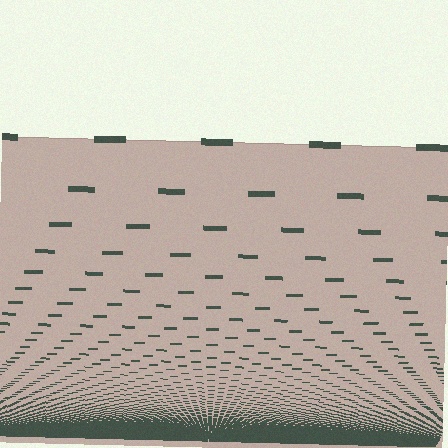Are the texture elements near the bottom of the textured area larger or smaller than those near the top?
Smaller. The gradient is inverted — elements near the bottom are smaller and denser.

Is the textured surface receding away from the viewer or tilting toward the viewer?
The surface appears to tilt toward the viewer. Texture elements get larger and sparser toward the top.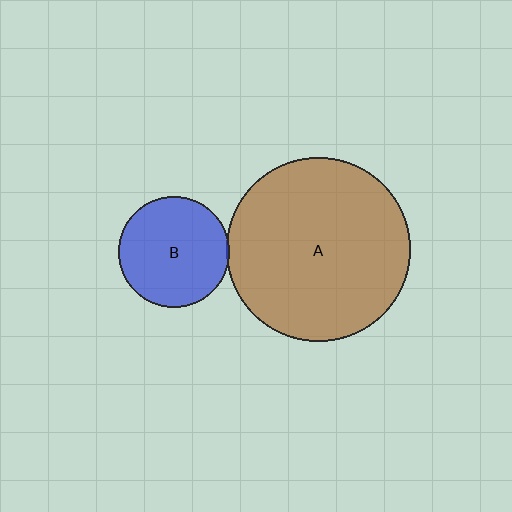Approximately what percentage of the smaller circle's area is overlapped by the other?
Approximately 5%.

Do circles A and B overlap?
Yes.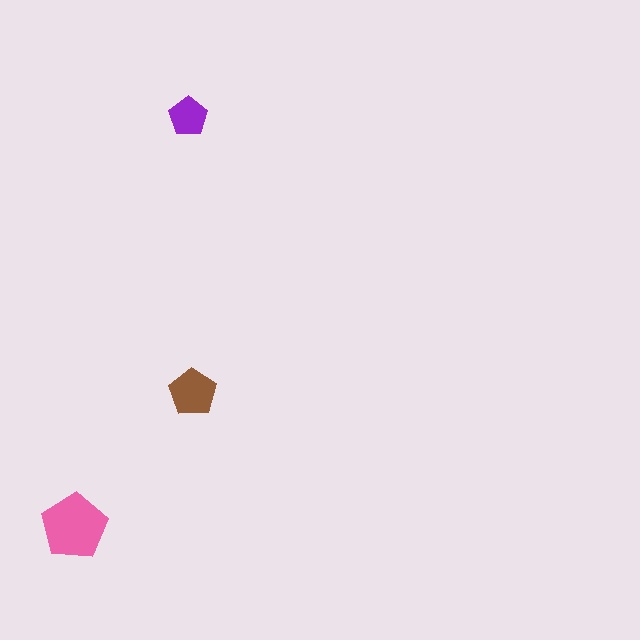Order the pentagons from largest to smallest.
the pink one, the brown one, the purple one.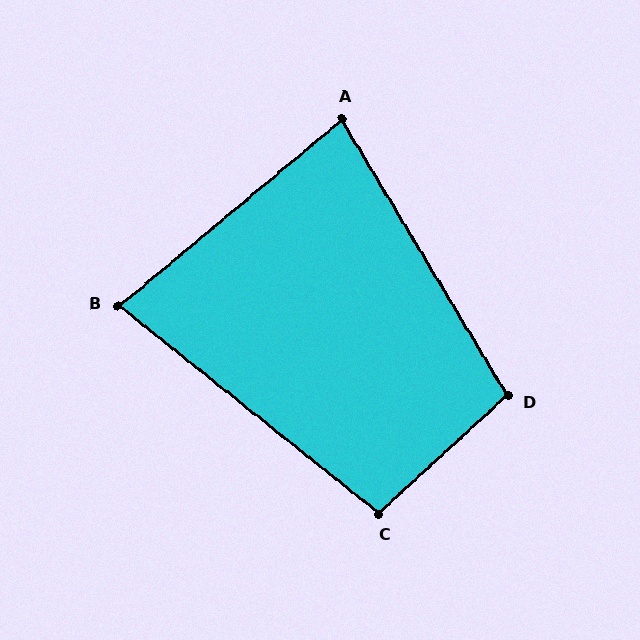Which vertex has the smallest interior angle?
B, at approximately 78 degrees.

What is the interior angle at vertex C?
Approximately 99 degrees (obtuse).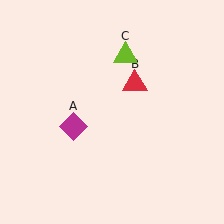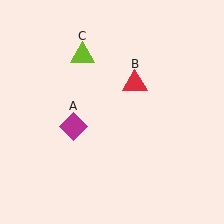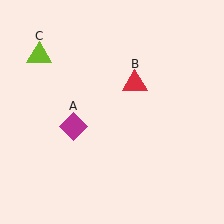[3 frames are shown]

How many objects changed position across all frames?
1 object changed position: lime triangle (object C).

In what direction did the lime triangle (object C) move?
The lime triangle (object C) moved left.